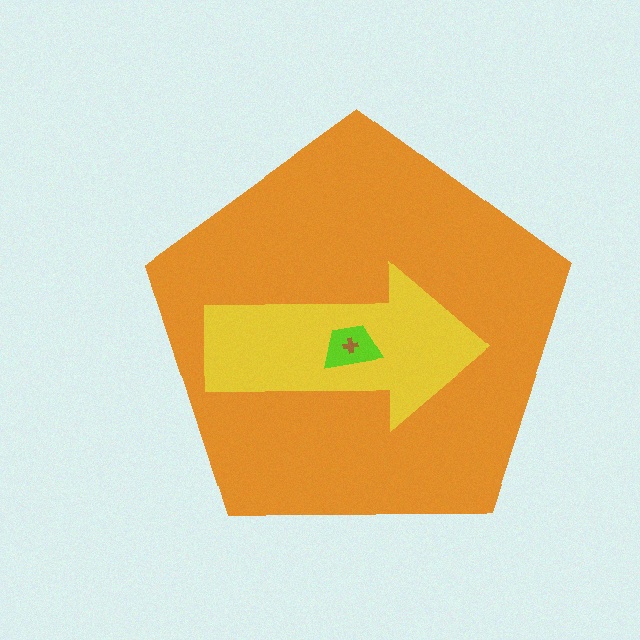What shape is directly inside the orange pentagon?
The yellow arrow.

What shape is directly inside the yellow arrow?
The lime trapezoid.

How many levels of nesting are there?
4.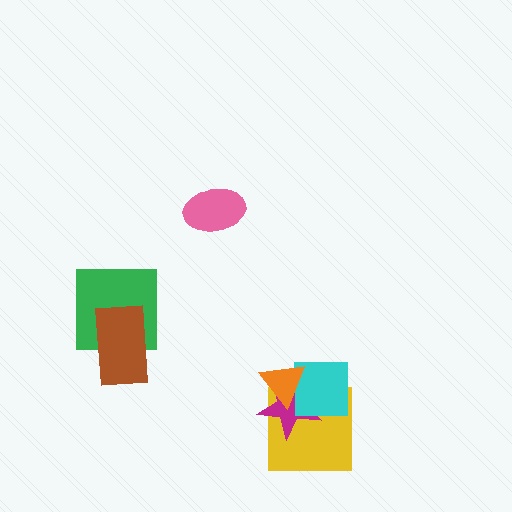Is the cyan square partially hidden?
Yes, it is partially covered by another shape.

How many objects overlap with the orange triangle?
3 objects overlap with the orange triangle.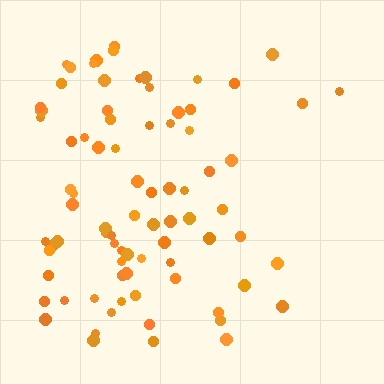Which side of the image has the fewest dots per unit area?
The right.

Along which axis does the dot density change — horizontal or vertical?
Horizontal.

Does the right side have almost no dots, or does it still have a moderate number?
Still a moderate number, just noticeably fewer than the left.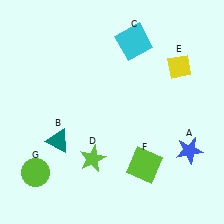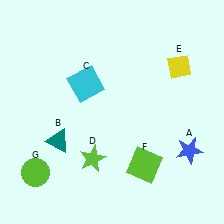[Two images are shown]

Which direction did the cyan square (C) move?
The cyan square (C) moved left.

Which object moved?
The cyan square (C) moved left.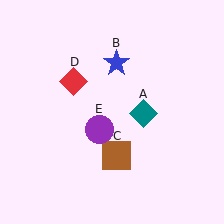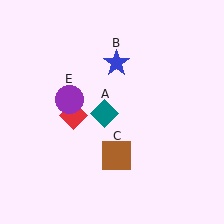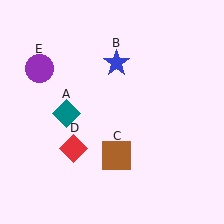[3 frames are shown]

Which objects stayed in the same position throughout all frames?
Blue star (object B) and brown square (object C) remained stationary.